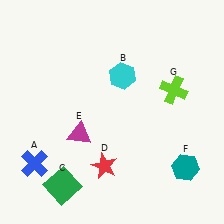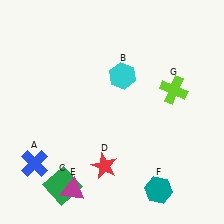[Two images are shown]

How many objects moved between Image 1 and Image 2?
2 objects moved between the two images.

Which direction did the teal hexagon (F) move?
The teal hexagon (F) moved left.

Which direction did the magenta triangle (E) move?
The magenta triangle (E) moved down.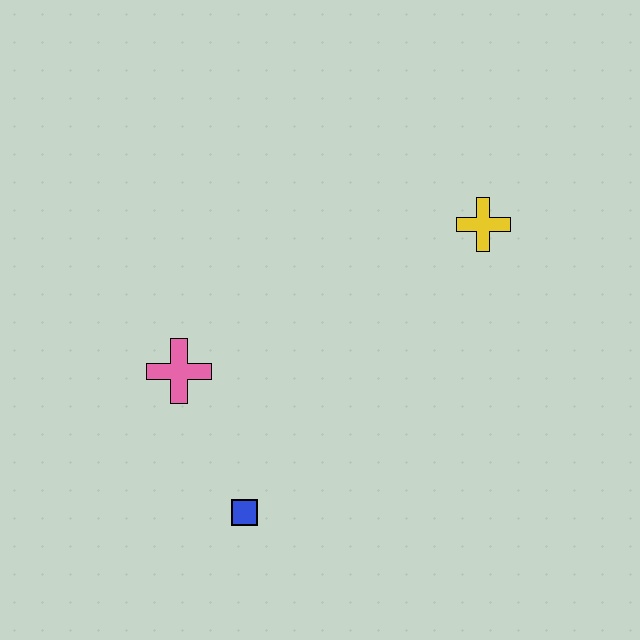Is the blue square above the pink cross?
No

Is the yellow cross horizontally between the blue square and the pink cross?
No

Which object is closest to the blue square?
The pink cross is closest to the blue square.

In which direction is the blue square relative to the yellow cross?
The blue square is below the yellow cross.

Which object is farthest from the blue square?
The yellow cross is farthest from the blue square.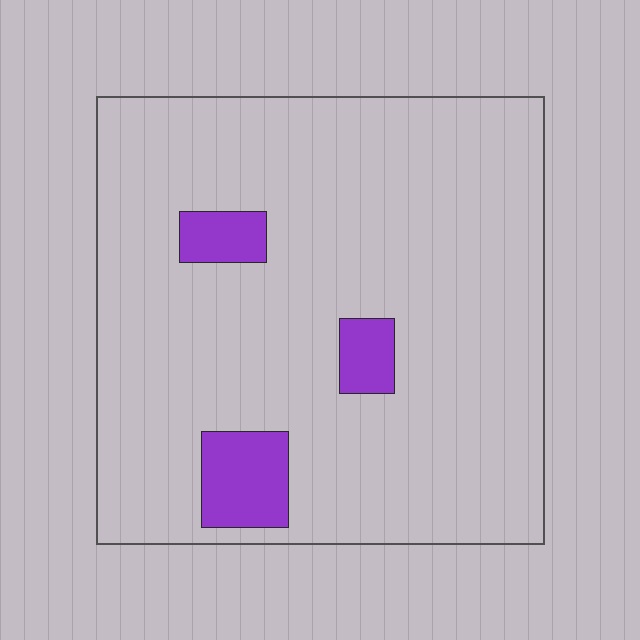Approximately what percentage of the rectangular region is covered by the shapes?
Approximately 10%.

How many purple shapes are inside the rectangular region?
3.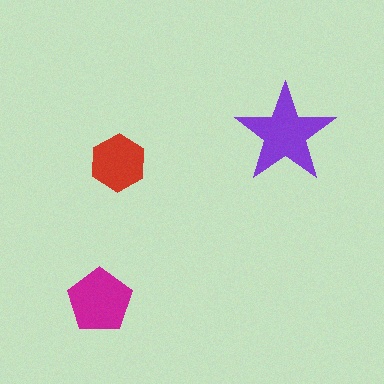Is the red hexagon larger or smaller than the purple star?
Smaller.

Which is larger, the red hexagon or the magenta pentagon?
The magenta pentagon.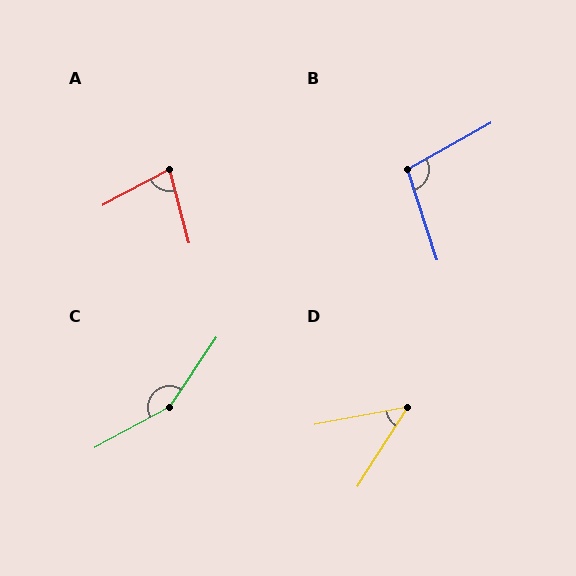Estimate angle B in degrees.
Approximately 101 degrees.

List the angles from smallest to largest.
D (47°), A (77°), B (101°), C (153°).